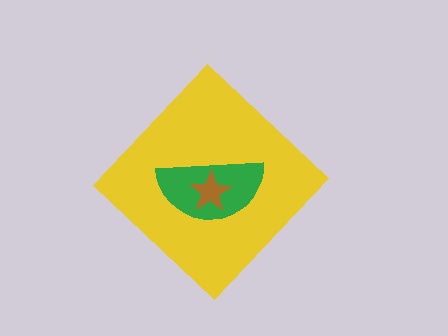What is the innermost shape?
The brown star.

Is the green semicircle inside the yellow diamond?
Yes.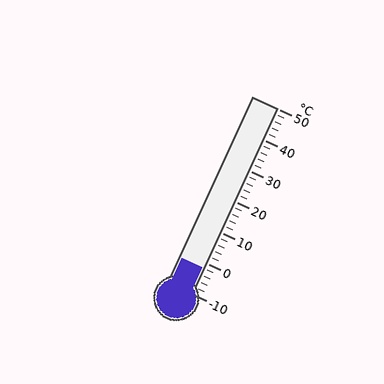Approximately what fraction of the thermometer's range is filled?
The thermometer is filled to approximately 15% of its range.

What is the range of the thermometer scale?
The thermometer scale ranges from -10°C to 50°C.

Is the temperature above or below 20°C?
The temperature is below 20°C.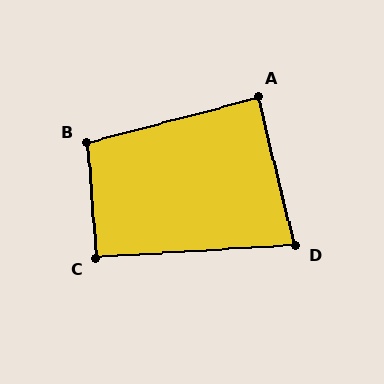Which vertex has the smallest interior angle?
D, at approximately 80 degrees.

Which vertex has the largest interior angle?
B, at approximately 100 degrees.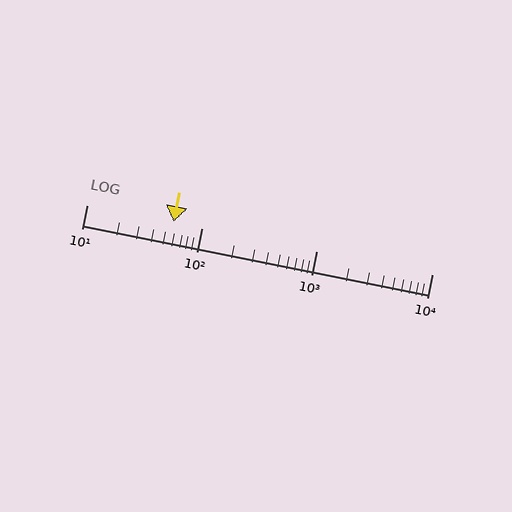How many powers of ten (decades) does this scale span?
The scale spans 3 decades, from 10 to 10000.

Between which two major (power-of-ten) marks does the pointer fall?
The pointer is between 10 and 100.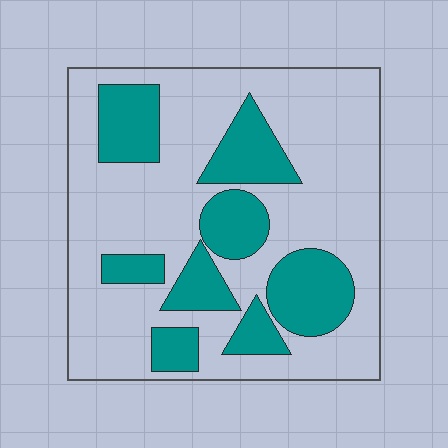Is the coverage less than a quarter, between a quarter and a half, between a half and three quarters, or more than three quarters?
Between a quarter and a half.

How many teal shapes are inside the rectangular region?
8.